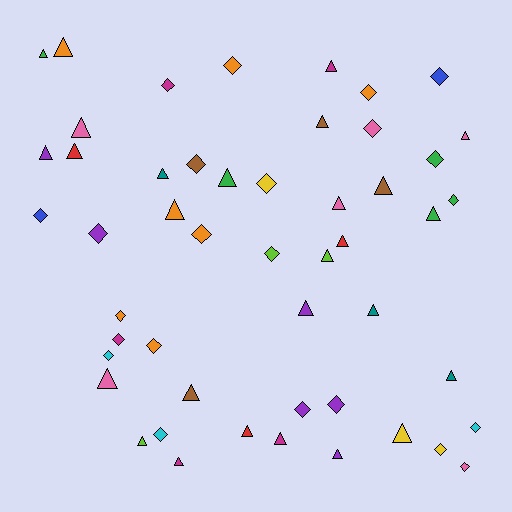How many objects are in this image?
There are 50 objects.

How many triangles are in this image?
There are 27 triangles.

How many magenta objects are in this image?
There are 5 magenta objects.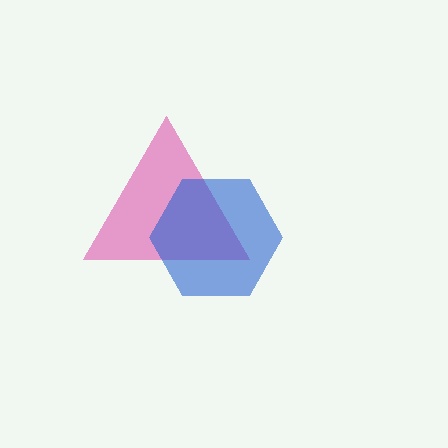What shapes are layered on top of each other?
The layered shapes are: a magenta triangle, a blue hexagon.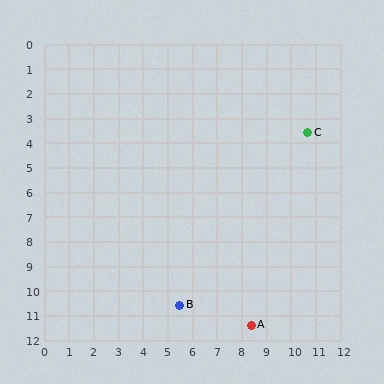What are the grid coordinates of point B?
Point B is at approximately (5.5, 10.6).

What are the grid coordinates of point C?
Point C is at approximately (10.7, 3.6).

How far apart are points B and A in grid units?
Points B and A are about 3.0 grid units apart.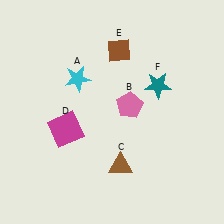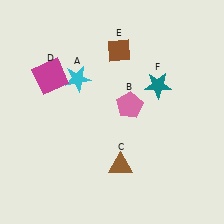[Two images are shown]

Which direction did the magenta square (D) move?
The magenta square (D) moved up.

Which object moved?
The magenta square (D) moved up.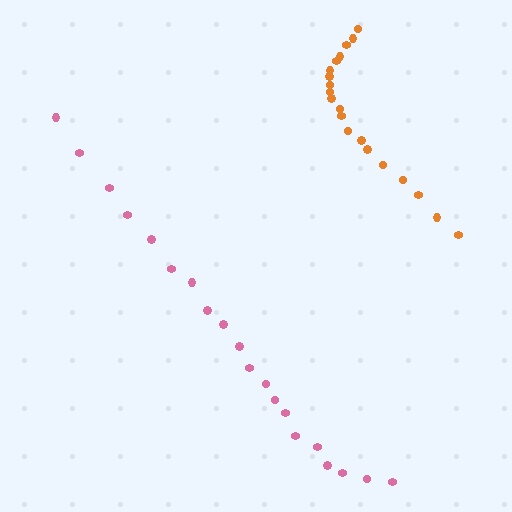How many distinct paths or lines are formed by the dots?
There are 2 distinct paths.